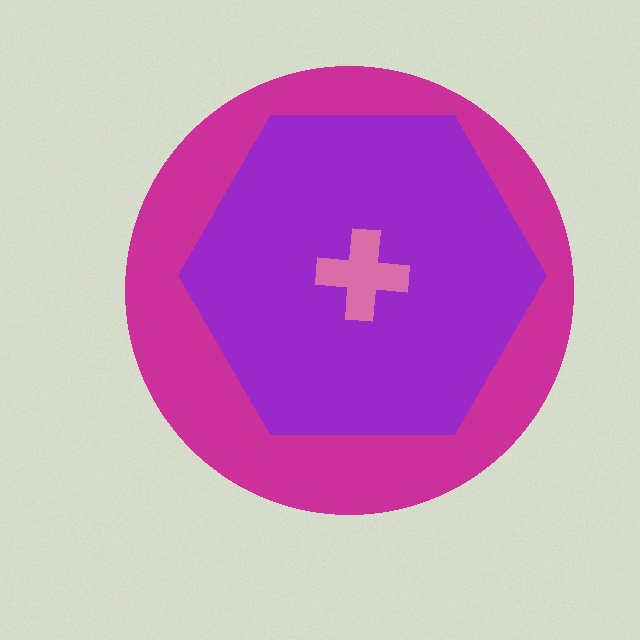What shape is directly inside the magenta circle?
The purple hexagon.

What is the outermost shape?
The magenta circle.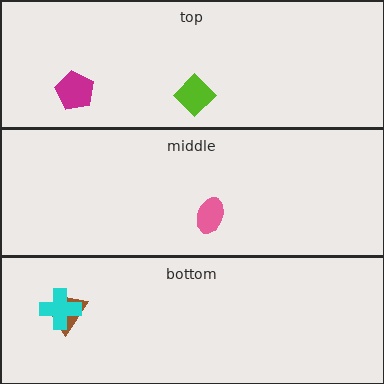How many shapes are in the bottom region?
2.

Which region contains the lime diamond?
The top region.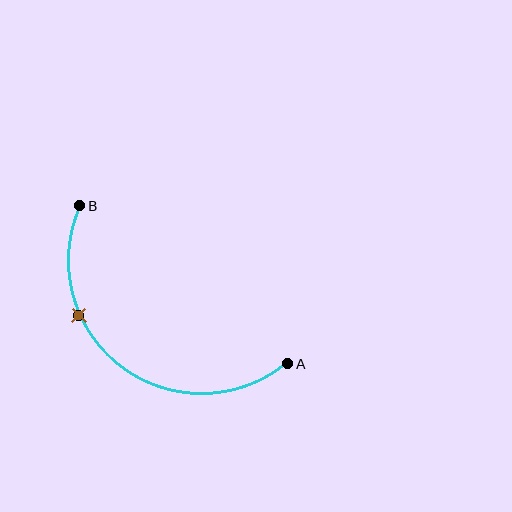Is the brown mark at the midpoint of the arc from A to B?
No. The brown mark lies on the arc but is closer to endpoint B. The arc midpoint would be at the point on the curve equidistant along the arc from both A and B.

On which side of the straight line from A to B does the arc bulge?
The arc bulges below and to the left of the straight line connecting A and B.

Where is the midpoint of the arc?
The arc midpoint is the point on the curve farthest from the straight line joining A and B. It sits below and to the left of that line.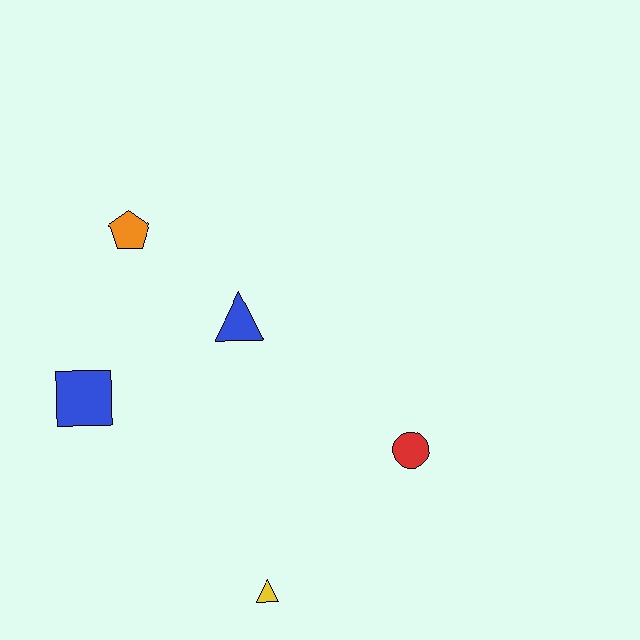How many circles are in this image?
There is 1 circle.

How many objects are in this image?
There are 5 objects.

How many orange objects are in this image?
There is 1 orange object.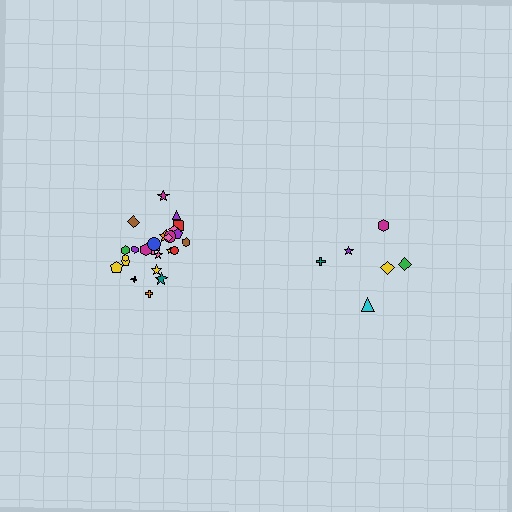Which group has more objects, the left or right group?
The left group.